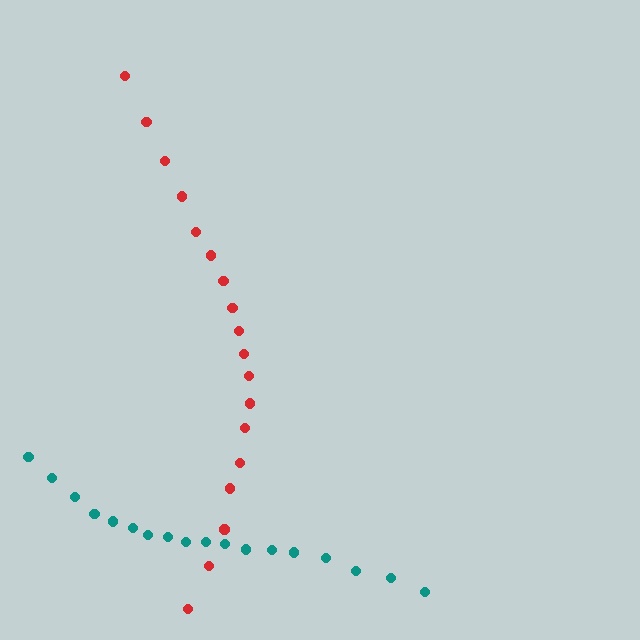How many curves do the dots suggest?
There are 2 distinct paths.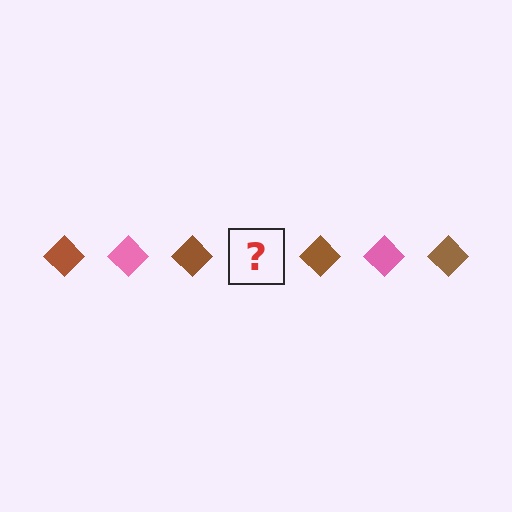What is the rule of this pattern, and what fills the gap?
The rule is that the pattern cycles through brown, pink diamonds. The gap should be filled with a pink diamond.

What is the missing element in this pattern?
The missing element is a pink diamond.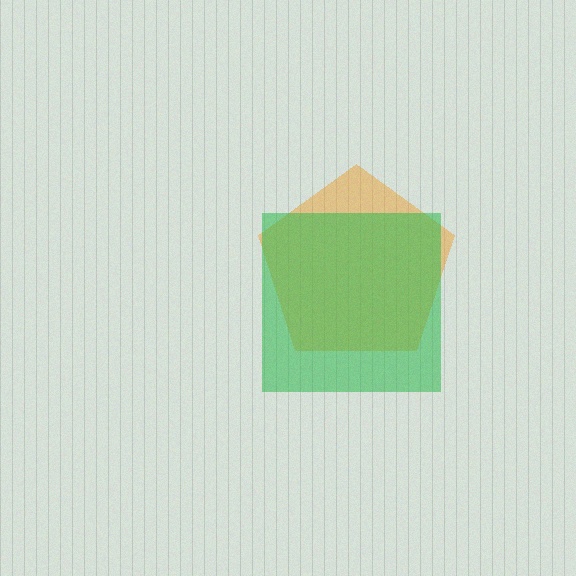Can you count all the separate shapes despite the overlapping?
Yes, there are 2 separate shapes.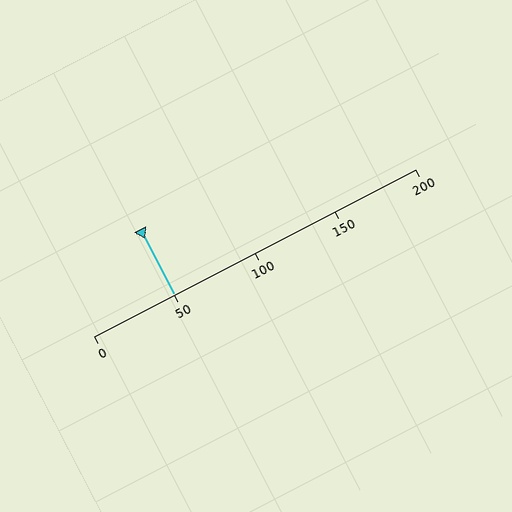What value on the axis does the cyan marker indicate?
The marker indicates approximately 50.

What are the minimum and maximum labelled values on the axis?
The axis runs from 0 to 200.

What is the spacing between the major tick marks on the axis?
The major ticks are spaced 50 apart.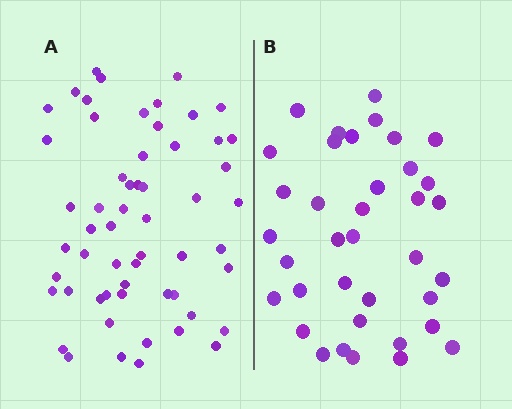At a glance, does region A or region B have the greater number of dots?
Region A (the left region) has more dots.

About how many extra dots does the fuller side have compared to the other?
Region A has approximately 20 more dots than region B.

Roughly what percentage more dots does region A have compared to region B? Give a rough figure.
About 55% more.